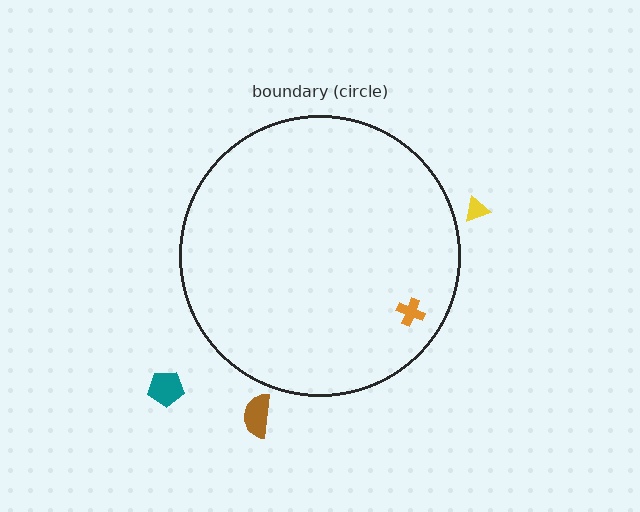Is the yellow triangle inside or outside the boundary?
Outside.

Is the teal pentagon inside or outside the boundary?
Outside.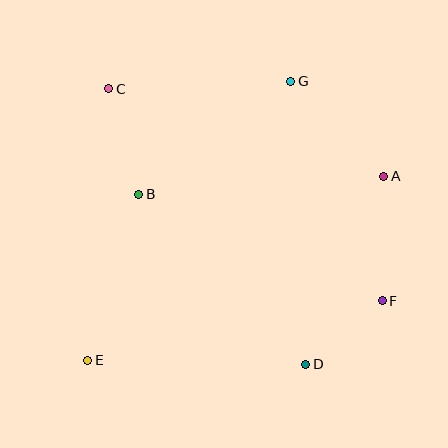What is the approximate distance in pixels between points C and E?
The distance between C and E is approximately 272 pixels.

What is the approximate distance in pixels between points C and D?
The distance between C and D is approximately 338 pixels.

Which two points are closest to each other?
Points D and F are closest to each other.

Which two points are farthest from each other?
Points A and E are farthest from each other.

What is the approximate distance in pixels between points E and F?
The distance between E and F is approximately 301 pixels.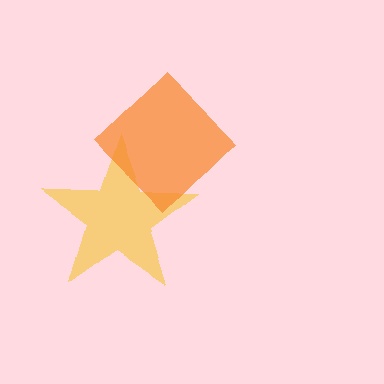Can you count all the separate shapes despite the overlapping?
Yes, there are 2 separate shapes.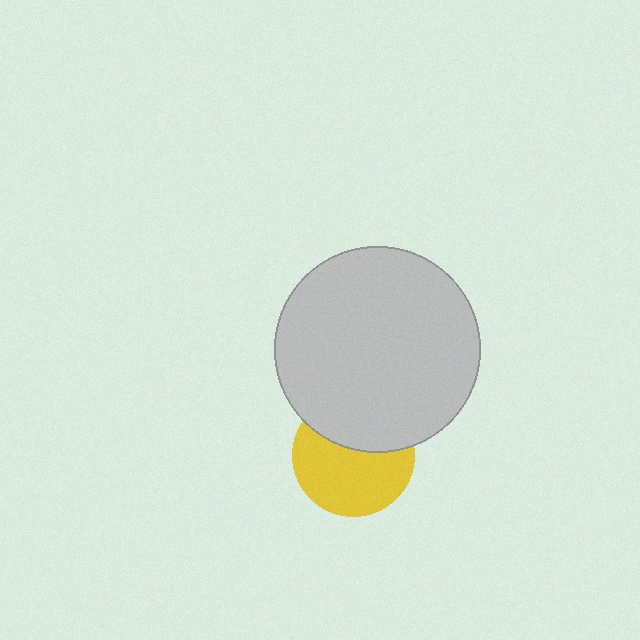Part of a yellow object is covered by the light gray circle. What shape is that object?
It is a circle.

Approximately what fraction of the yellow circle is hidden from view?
Roughly 39% of the yellow circle is hidden behind the light gray circle.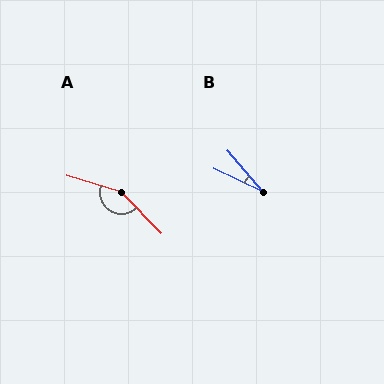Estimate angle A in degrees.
Approximately 151 degrees.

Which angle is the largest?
A, at approximately 151 degrees.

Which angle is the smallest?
B, at approximately 25 degrees.